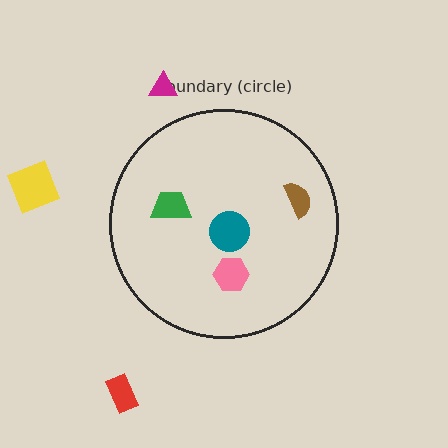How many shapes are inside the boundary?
4 inside, 3 outside.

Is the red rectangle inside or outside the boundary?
Outside.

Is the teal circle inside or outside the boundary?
Inside.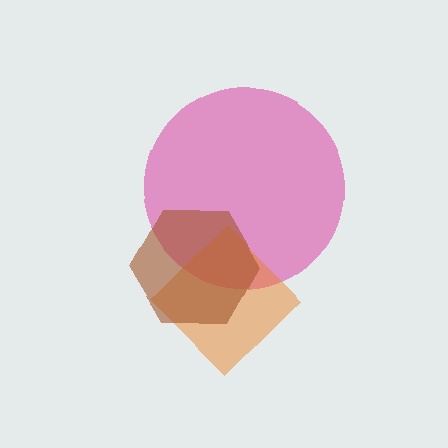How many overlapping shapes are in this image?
There are 3 overlapping shapes in the image.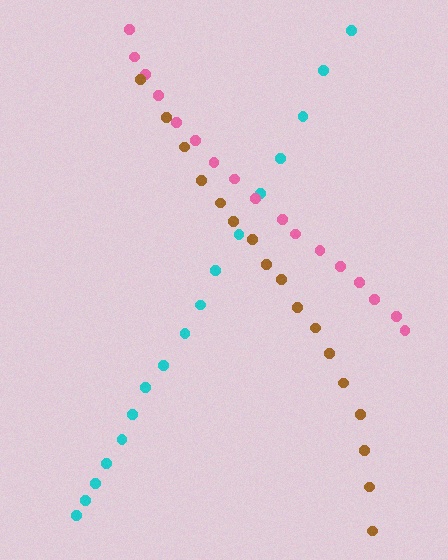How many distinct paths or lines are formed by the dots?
There are 3 distinct paths.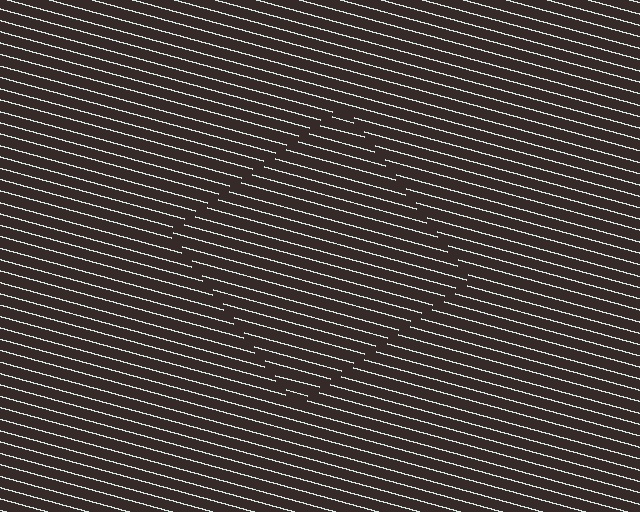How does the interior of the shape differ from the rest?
The interior of the shape contains the same grating, shifted by half a period — the contour is defined by the phase discontinuity where line-ends from the inner and outer gratings abut.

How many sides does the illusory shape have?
4 sides — the line-ends trace a square.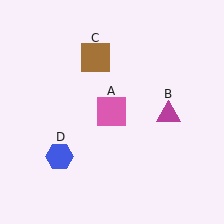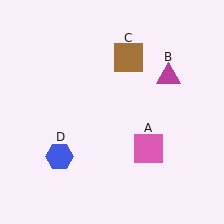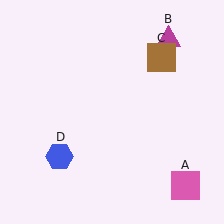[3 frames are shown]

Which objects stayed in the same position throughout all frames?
Blue hexagon (object D) remained stationary.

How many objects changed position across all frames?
3 objects changed position: pink square (object A), magenta triangle (object B), brown square (object C).